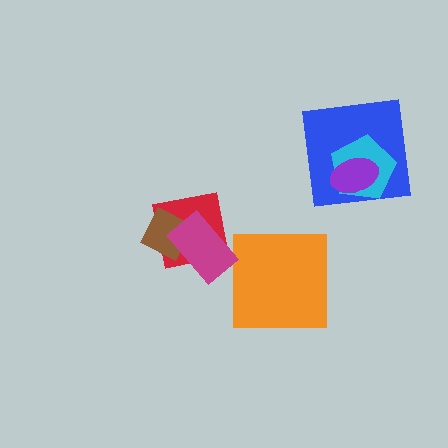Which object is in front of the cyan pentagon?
The purple ellipse is in front of the cyan pentagon.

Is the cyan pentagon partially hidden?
Yes, it is partially covered by another shape.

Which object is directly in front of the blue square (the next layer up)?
The cyan pentagon is directly in front of the blue square.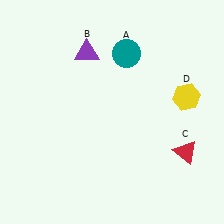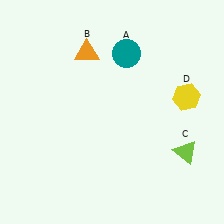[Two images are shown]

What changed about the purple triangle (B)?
In Image 1, B is purple. In Image 2, it changed to orange.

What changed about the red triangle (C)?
In Image 1, C is red. In Image 2, it changed to lime.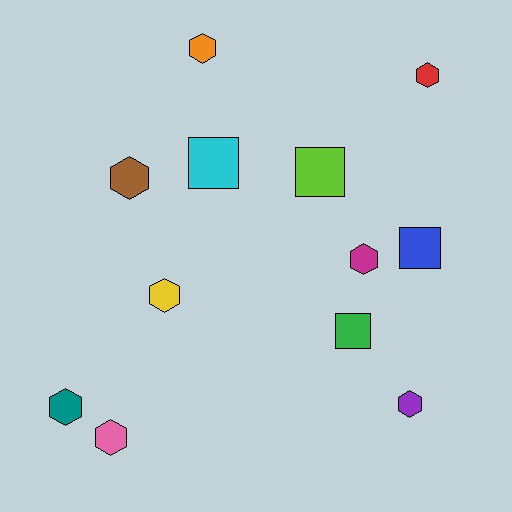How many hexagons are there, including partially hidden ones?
There are 8 hexagons.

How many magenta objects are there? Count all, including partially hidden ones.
There is 1 magenta object.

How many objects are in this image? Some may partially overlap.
There are 12 objects.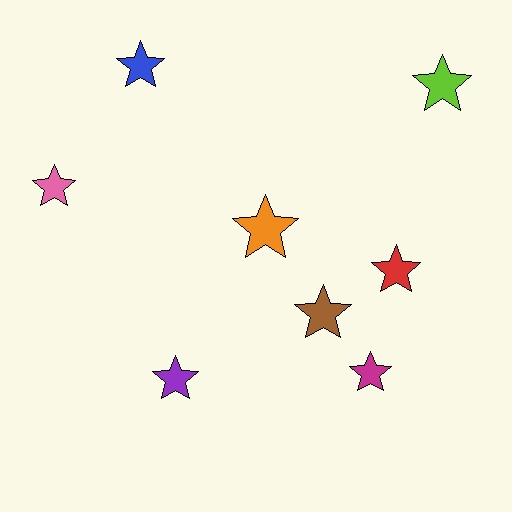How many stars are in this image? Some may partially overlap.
There are 8 stars.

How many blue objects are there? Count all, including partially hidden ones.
There is 1 blue object.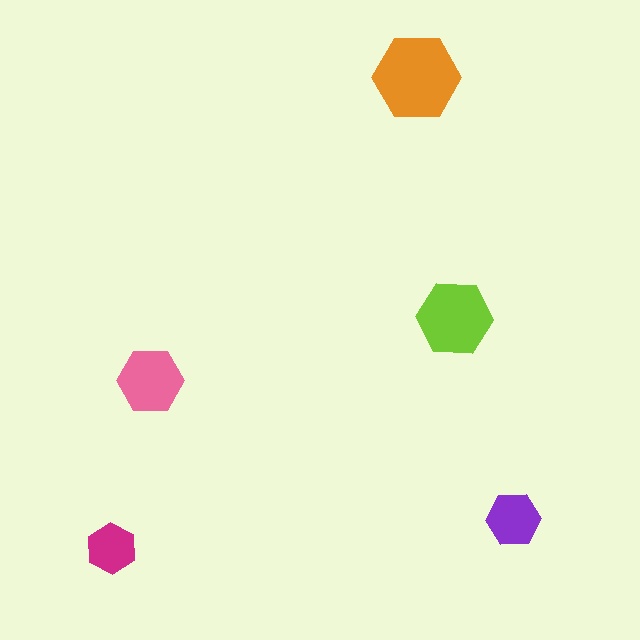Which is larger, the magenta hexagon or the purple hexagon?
The purple one.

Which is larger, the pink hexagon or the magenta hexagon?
The pink one.